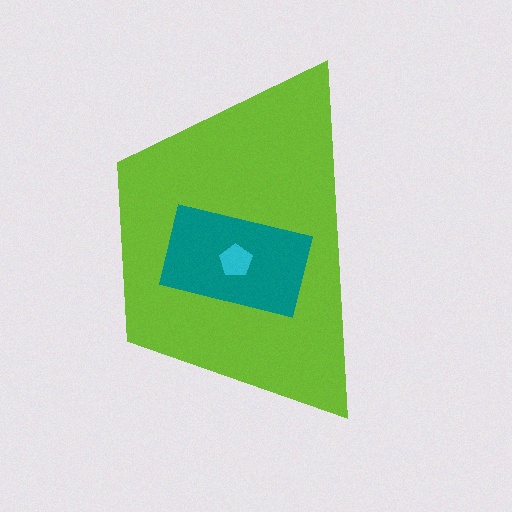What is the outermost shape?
The lime trapezoid.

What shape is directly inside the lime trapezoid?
The teal rectangle.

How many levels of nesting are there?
3.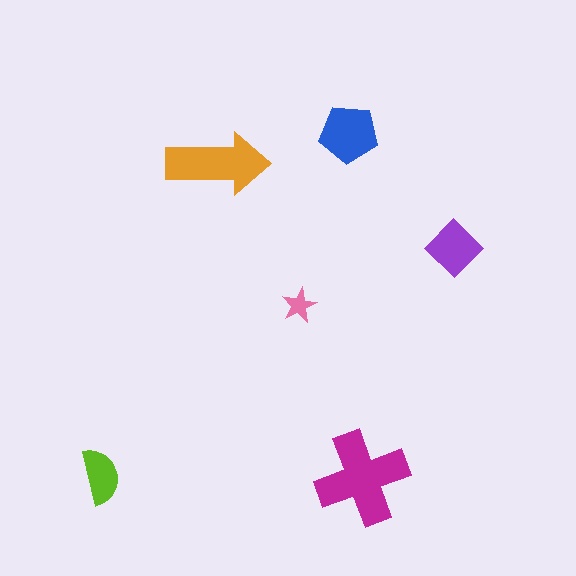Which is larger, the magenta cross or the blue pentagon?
The magenta cross.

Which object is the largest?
The magenta cross.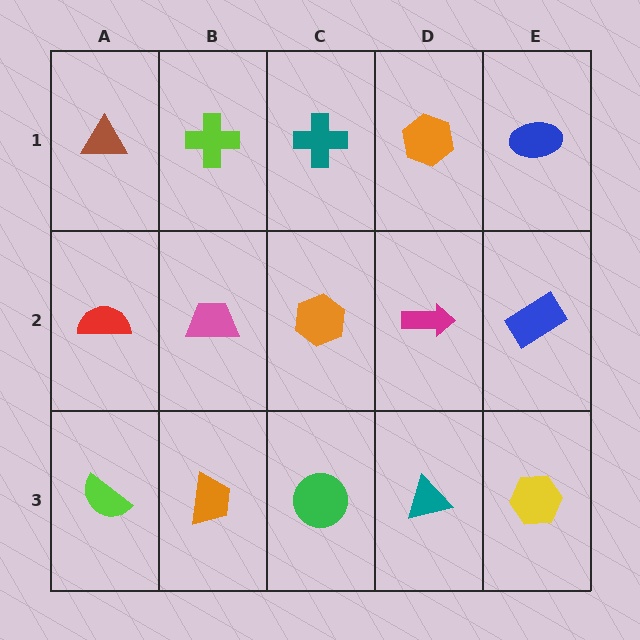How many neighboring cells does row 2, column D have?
4.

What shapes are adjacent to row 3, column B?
A pink trapezoid (row 2, column B), a lime semicircle (row 3, column A), a green circle (row 3, column C).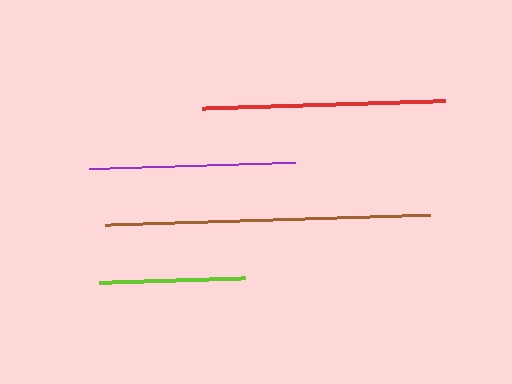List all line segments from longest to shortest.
From longest to shortest: brown, red, purple, lime.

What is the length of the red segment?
The red segment is approximately 243 pixels long.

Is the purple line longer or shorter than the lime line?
The purple line is longer than the lime line.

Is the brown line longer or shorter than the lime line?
The brown line is longer than the lime line.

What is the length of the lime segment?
The lime segment is approximately 146 pixels long.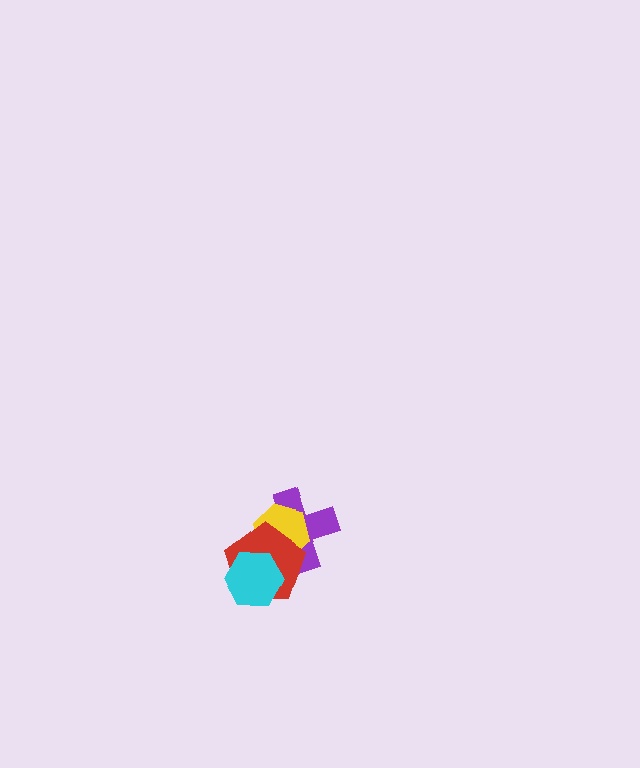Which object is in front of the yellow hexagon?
The red pentagon is in front of the yellow hexagon.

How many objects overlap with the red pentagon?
3 objects overlap with the red pentagon.